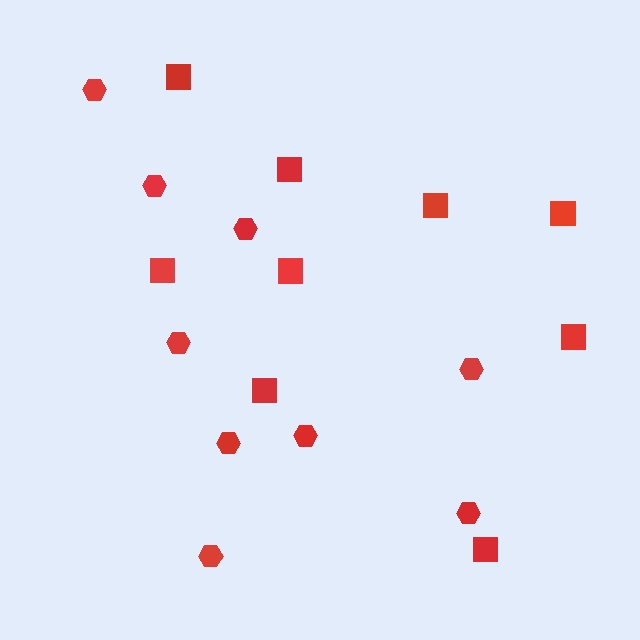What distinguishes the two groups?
There are 2 groups: one group of hexagons (9) and one group of squares (9).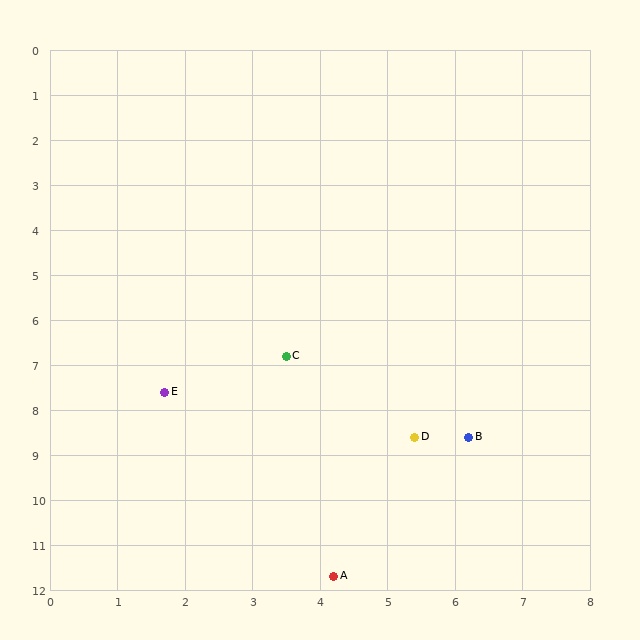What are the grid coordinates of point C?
Point C is at approximately (3.5, 6.8).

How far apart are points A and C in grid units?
Points A and C are about 4.9 grid units apart.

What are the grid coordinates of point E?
Point E is at approximately (1.7, 7.6).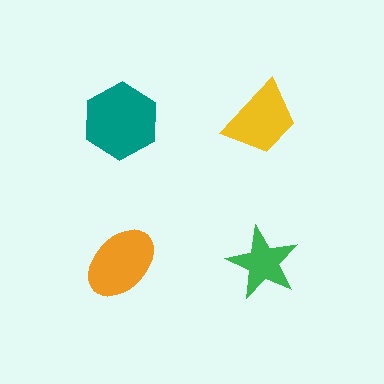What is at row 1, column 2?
A yellow trapezoid.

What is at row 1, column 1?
A teal hexagon.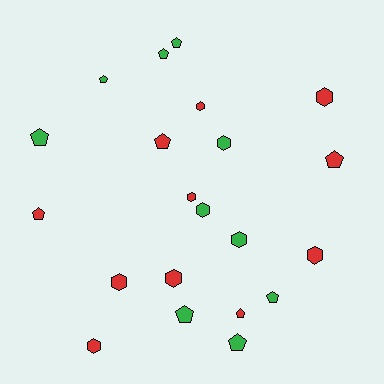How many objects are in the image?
There are 21 objects.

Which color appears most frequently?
Red, with 11 objects.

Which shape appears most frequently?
Pentagon, with 11 objects.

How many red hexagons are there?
There are 7 red hexagons.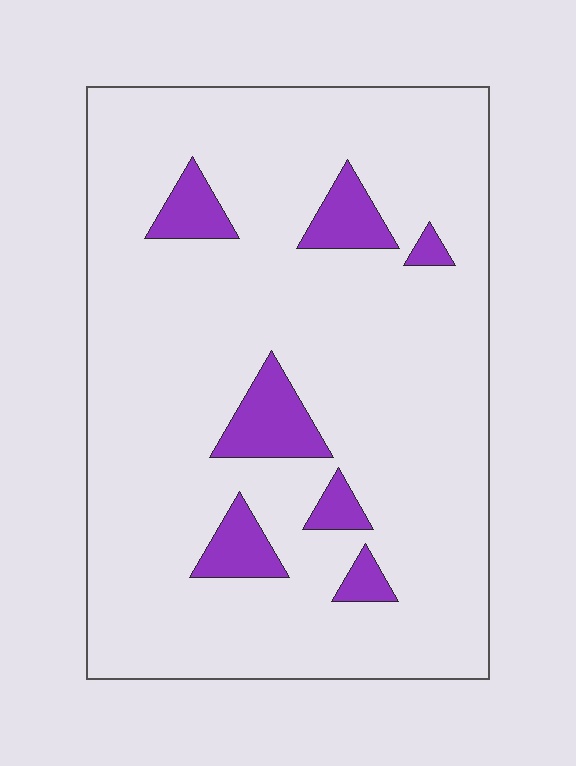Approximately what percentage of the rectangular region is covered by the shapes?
Approximately 10%.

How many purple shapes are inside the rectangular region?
7.